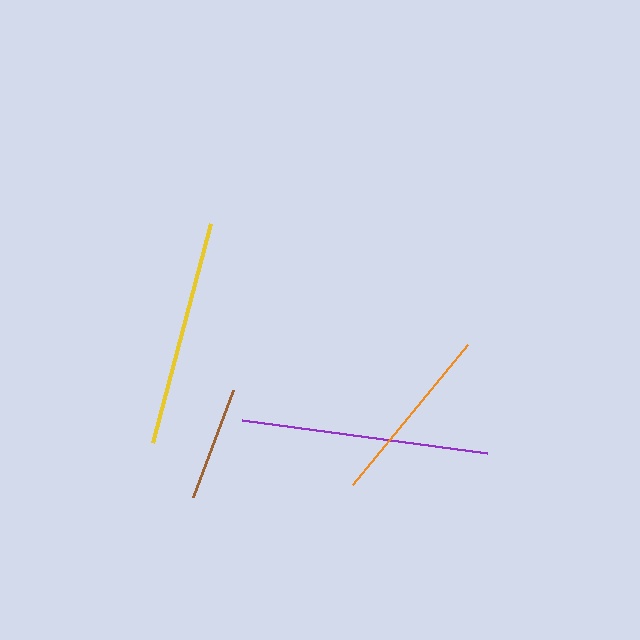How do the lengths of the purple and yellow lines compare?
The purple and yellow lines are approximately the same length.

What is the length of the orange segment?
The orange segment is approximately 181 pixels long.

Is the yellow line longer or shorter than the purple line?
The purple line is longer than the yellow line.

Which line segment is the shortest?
The brown line is the shortest at approximately 114 pixels.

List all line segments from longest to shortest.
From longest to shortest: purple, yellow, orange, brown.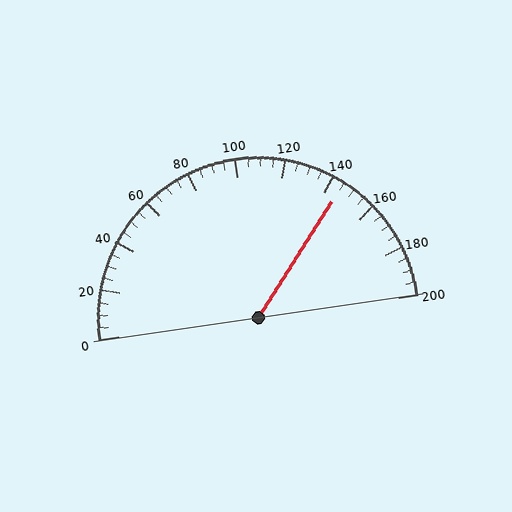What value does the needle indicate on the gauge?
The needle indicates approximately 145.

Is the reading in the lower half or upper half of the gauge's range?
The reading is in the upper half of the range (0 to 200).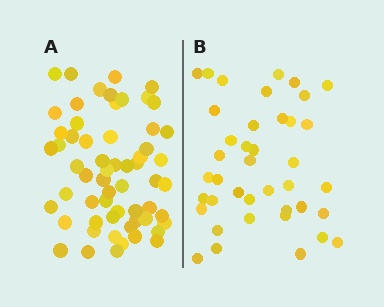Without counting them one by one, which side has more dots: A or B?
Region A (the left region) has more dots.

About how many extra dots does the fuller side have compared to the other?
Region A has approximately 20 more dots than region B.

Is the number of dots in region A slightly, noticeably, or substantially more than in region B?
Region A has substantially more. The ratio is roughly 1.5 to 1.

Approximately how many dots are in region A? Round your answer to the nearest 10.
About 60 dots.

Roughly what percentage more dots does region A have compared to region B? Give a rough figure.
About 50% more.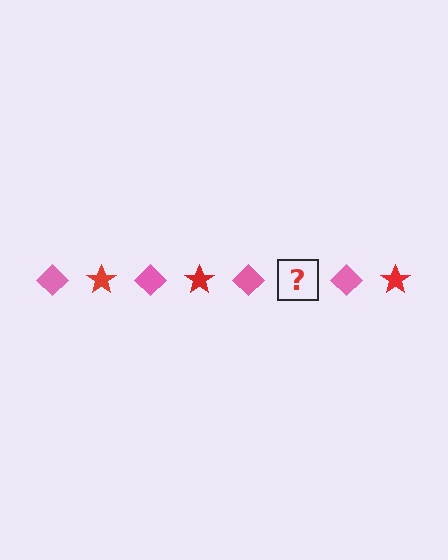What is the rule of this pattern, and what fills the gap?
The rule is that the pattern alternates between pink diamond and red star. The gap should be filled with a red star.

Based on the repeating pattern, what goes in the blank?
The blank should be a red star.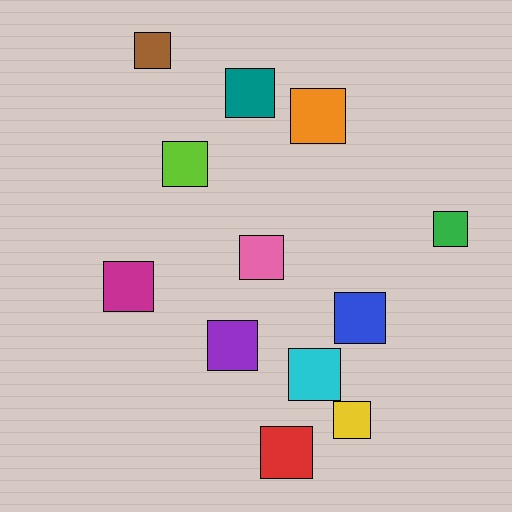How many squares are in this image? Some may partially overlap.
There are 12 squares.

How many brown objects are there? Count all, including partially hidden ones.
There is 1 brown object.